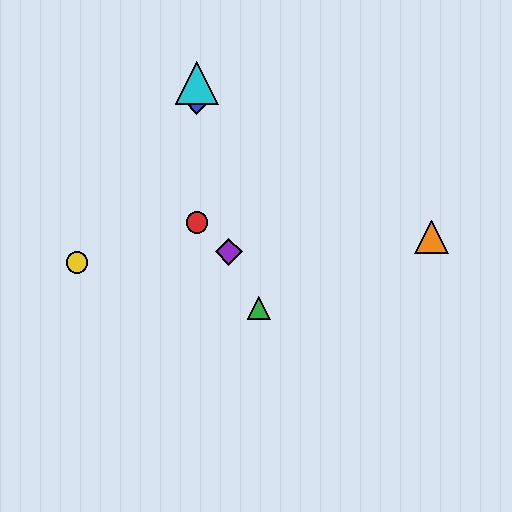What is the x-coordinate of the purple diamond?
The purple diamond is at x≈229.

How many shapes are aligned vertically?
3 shapes (the red circle, the blue diamond, the cyan triangle) are aligned vertically.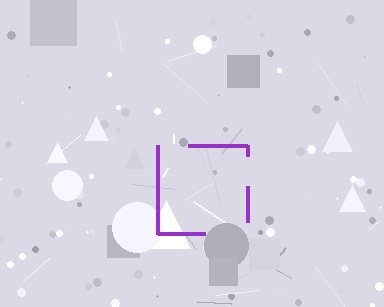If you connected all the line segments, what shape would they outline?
They would outline a square.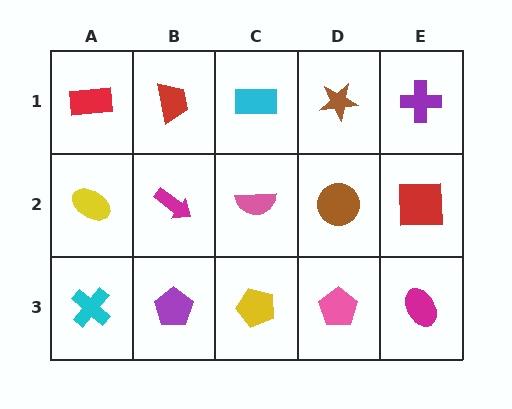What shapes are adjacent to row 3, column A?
A yellow ellipse (row 2, column A), a purple pentagon (row 3, column B).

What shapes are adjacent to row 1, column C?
A pink semicircle (row 2, column C), a red trapezoid (row 1, column B), a brown star (row 1, column D).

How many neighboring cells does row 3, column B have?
3.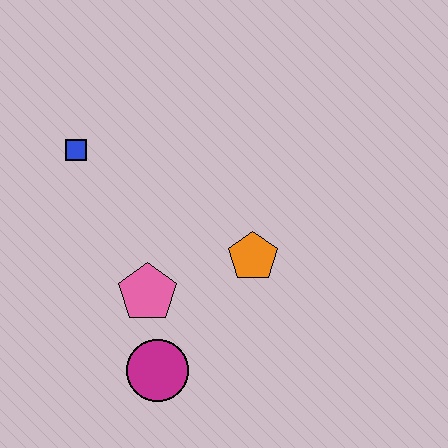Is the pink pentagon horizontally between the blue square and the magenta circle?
Yes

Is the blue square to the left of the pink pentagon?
Yes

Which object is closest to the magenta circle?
The pink pentagon is closest to the magenta circle.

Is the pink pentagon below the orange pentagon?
Yes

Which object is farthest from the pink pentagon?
The blue square is farthest from the pink pentagon.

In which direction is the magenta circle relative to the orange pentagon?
The magenta circle is below the orange pentagon.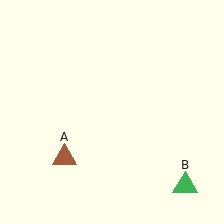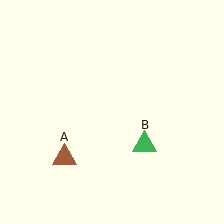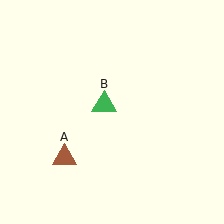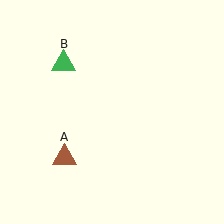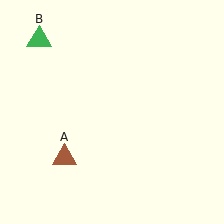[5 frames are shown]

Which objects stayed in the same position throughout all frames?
Brown triangle (object A) remained stationary.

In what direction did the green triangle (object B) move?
The green triangle (object B) moved up and to the left.